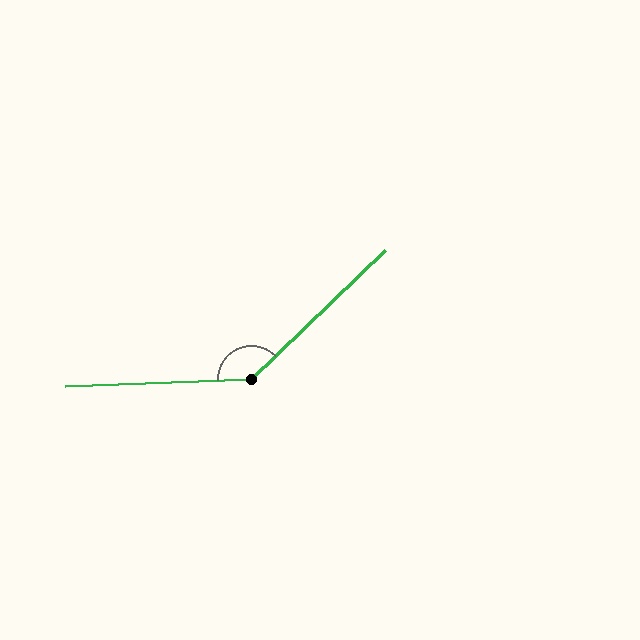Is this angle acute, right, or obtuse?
It is obtuse.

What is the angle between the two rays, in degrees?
Approximately 138 degrees.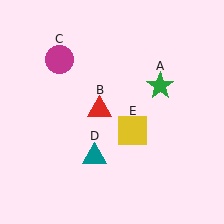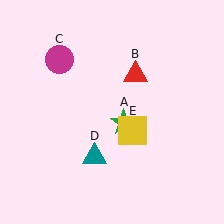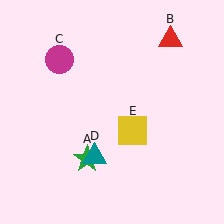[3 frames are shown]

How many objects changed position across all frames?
2 objects changed position: green star (object A), red triangle (object B).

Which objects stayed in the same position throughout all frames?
Magenta circle (object C) and teal triangle (object D) and yellow square (object E) remained stationary.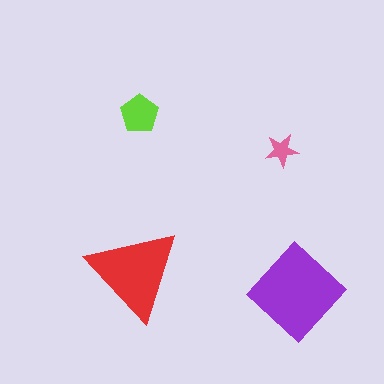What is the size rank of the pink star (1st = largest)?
4th.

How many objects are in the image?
There are 4 objects in the image.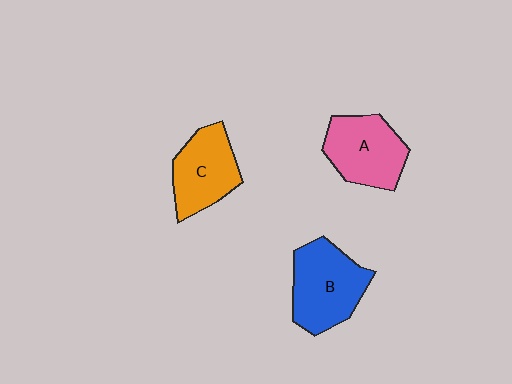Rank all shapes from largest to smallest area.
From largest to smallest: B (blue), A (pink), C (orange).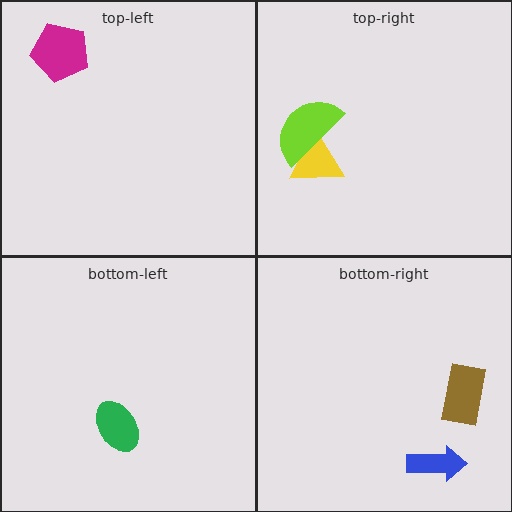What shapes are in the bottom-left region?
The green ellipse.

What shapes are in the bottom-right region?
The brown rectangle, the blue arrow.